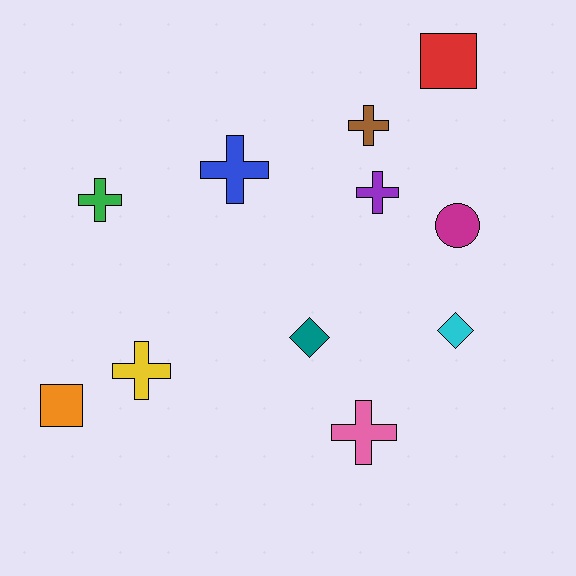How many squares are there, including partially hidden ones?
There are 2 squares.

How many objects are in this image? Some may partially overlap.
There are 11 objects.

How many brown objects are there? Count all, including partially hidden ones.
There is 1 brown object.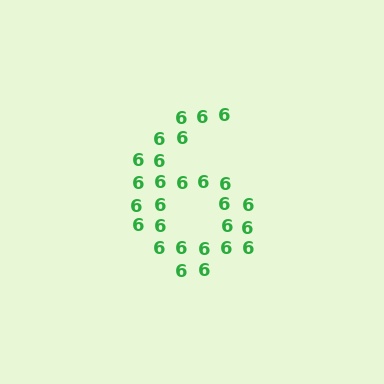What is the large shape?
The large shape is the digit 6.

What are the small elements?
The small elements are digit 6's.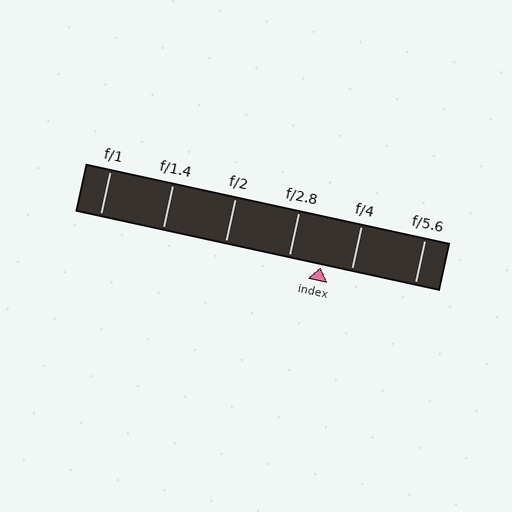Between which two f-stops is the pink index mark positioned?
The index mark is between f/2.8 and f/4.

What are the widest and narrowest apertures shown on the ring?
The widest aperture shown is f/1 and the narrowest is f/5.6.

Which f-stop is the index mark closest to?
The index mark is closest to f/4.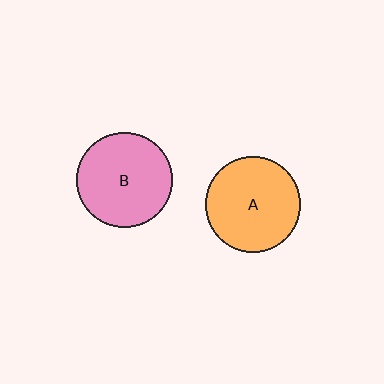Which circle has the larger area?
Circle B (pink).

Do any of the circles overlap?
No, none of the circles overlap.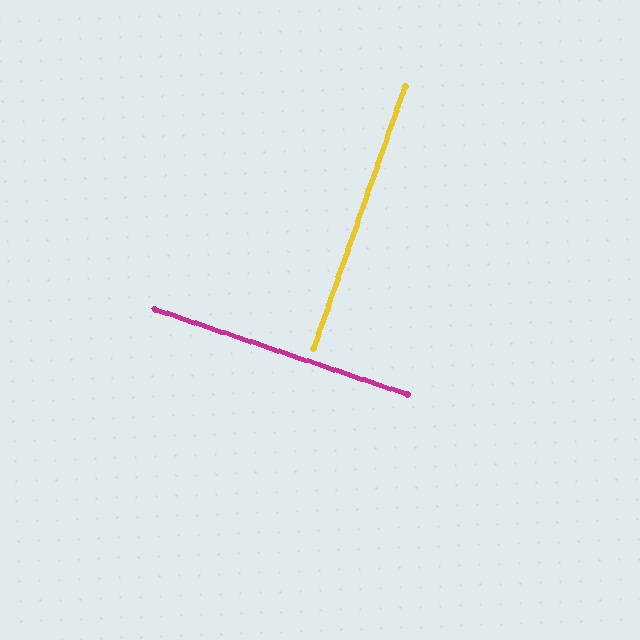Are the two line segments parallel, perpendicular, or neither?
Perpendicular — they meet at approximately 89°.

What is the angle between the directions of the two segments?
Approximately 89 degrees.